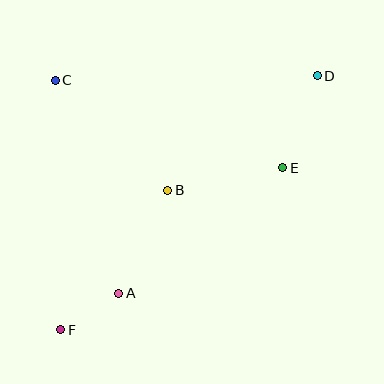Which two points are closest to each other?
Points A and F are closest to each other.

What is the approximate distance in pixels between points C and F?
The distance between C and F is approximately 249 pixels.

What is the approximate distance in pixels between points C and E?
The distance between C and E is approximately 243 pixels.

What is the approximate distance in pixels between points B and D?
The distance between B and D is approximately 188 pixels.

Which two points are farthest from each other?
Points D and F are farthest from each other.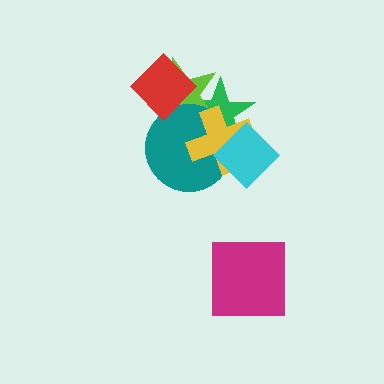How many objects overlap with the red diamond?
3 objects overlap with the red diamond.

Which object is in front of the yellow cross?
The cyan diamond is in front of the yellow cross.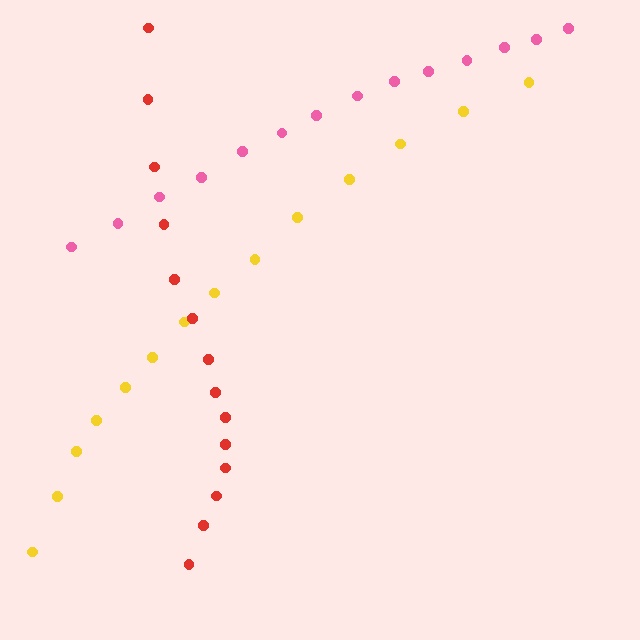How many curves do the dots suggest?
There are 3 distinct paths.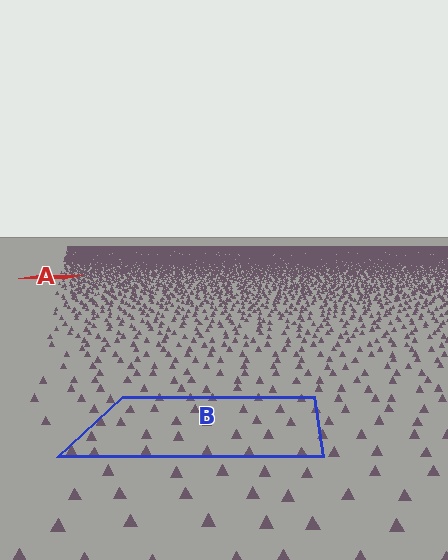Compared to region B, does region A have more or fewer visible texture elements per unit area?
Region A has more texture elements per unit area — they are packed more densely because it is farther away.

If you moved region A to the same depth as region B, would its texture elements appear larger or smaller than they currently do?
They would appear larger. At a closer depth, the same texture elements are projected at a bigger on-screen size.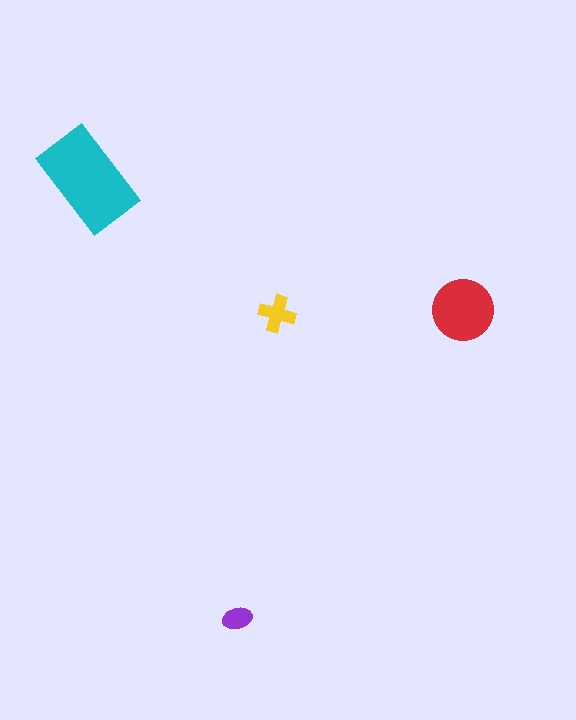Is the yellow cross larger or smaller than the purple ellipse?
Larger.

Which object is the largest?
The cyan rectangle.